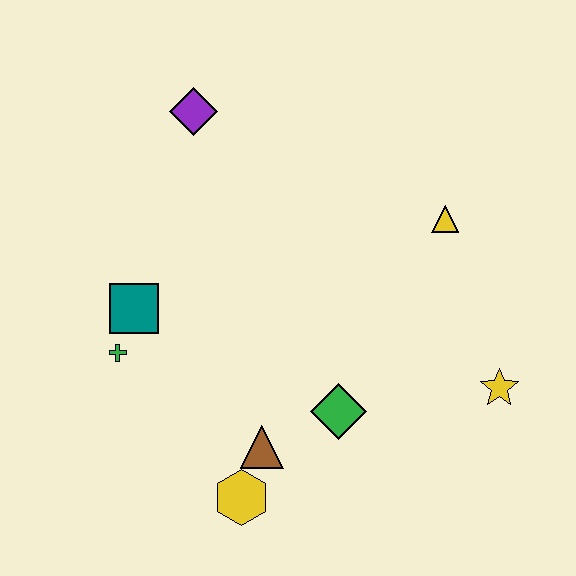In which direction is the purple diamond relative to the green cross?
The purple diamond is above the green cross.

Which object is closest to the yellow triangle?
The yellow star is closest to the yellow triangle.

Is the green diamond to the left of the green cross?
No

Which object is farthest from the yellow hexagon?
The purple diamond is farthest from the yellow hexagon.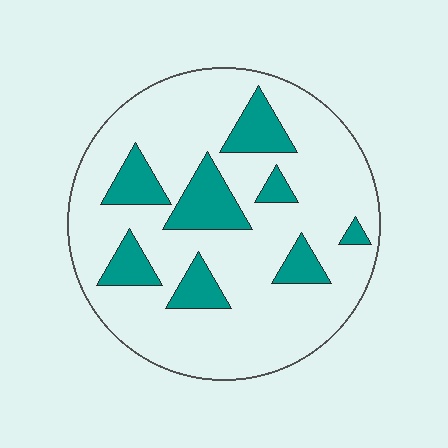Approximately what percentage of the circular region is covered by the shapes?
Approximately 20%.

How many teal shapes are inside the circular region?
8.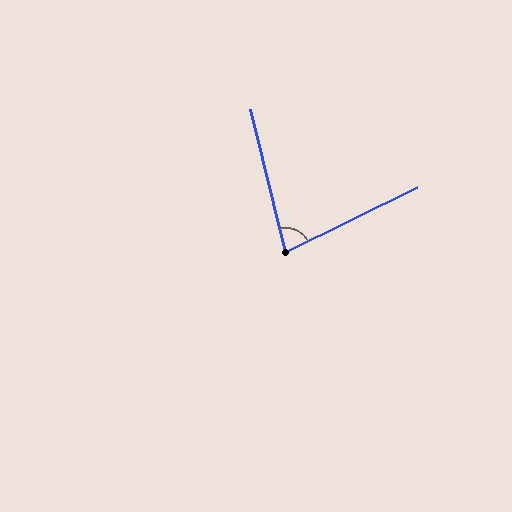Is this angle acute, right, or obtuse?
It is acute.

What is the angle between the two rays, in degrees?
Approximately 77 degrees.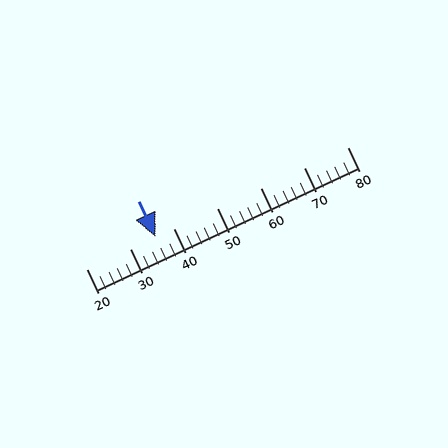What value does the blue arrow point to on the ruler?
The blue arrow points to approximately 36.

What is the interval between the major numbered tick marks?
The major tick marks are spaced 10 units apart.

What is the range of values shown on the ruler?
The ruler shows values from 20 to 80.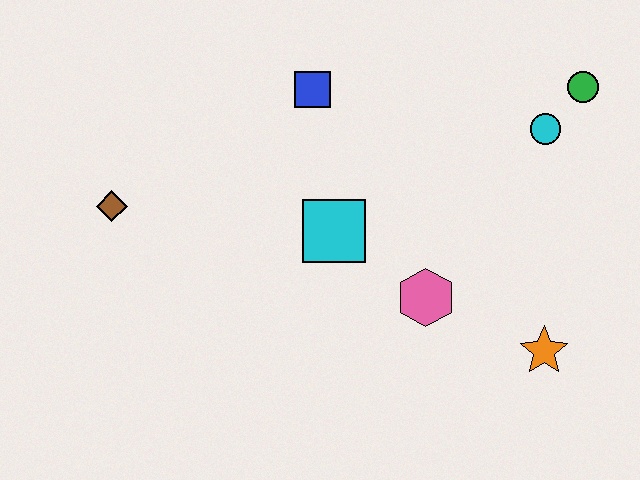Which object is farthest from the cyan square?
The green circle is farthest from the cyan square.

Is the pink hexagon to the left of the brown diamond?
No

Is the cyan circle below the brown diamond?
No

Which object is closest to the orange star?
The pink hexagon is closest to the orange star.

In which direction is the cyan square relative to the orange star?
The cyan square is to the left of the orange star.